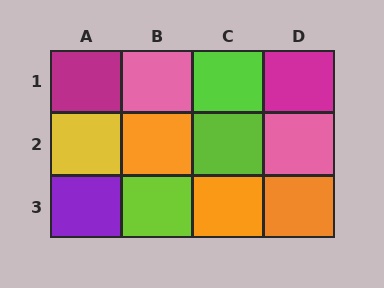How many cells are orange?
3 cells are orange.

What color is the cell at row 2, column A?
Yellow.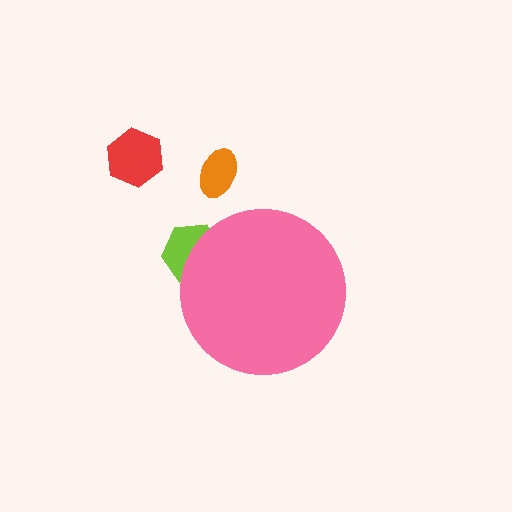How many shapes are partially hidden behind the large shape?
1 shape is partially hidden.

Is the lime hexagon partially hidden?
Yes, the lime hexagon is partially hidden behind the pink circle.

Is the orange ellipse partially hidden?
No, the orange ellipse is fully visible.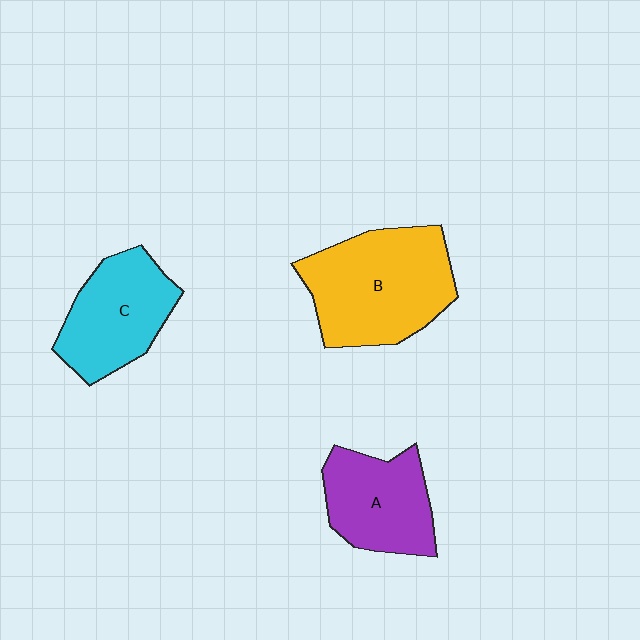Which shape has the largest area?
Shape B (yellow).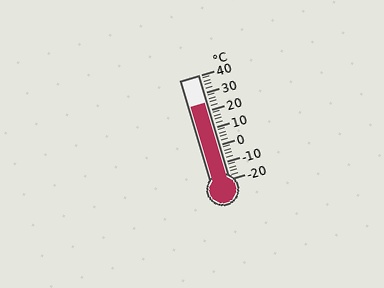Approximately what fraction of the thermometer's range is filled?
The thermometer is filled to approximately 75% of its range.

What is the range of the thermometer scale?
The thermometer scale ranges from -20°C to 40°C.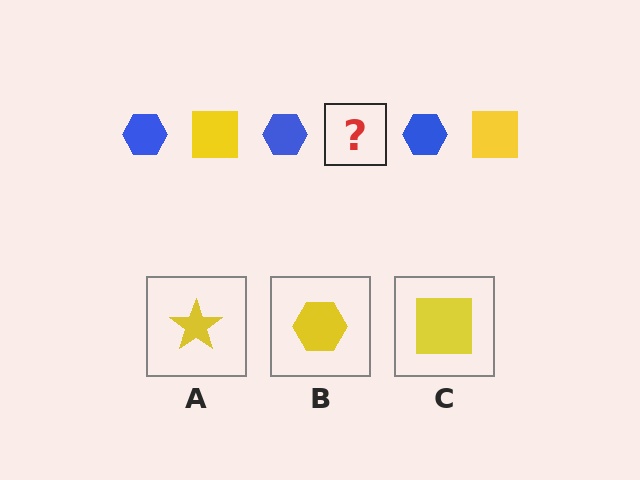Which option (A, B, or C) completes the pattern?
C.